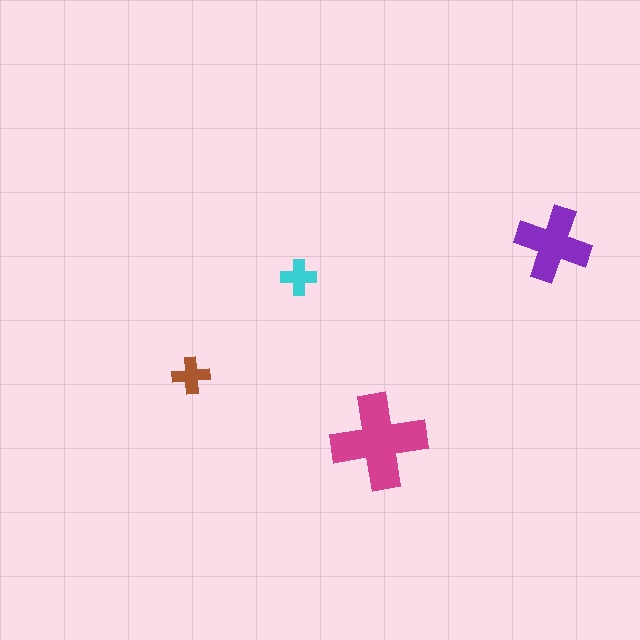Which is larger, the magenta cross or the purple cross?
The magenta one.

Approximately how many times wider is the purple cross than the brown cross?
About 2 times wider.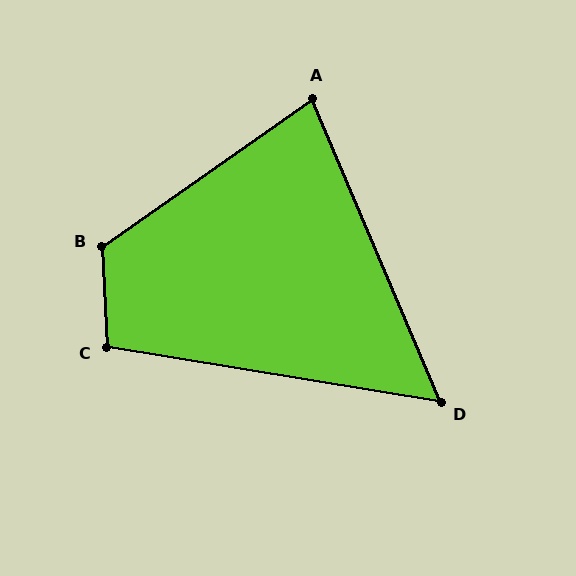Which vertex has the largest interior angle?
B, at approximately 122 degrees.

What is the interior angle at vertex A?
Approximately 78 degrees (acute).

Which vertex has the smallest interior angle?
D, at approximately 58 degrees.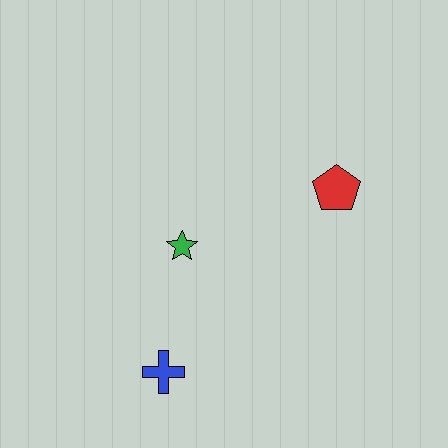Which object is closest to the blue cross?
The green star is closest to the blue cross.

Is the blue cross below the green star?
Yes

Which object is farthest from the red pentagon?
The blue cross is farthest from the red pentagon.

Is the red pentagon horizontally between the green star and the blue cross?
No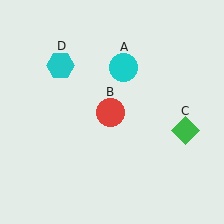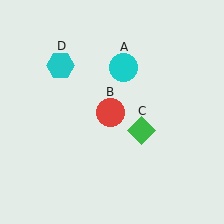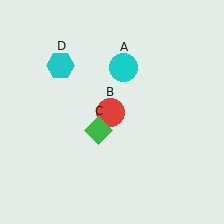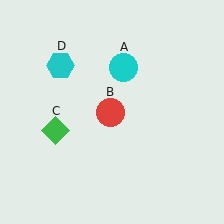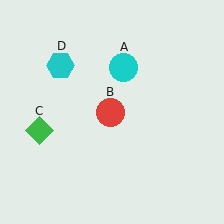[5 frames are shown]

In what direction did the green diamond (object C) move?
The green diamond (object C) moved left.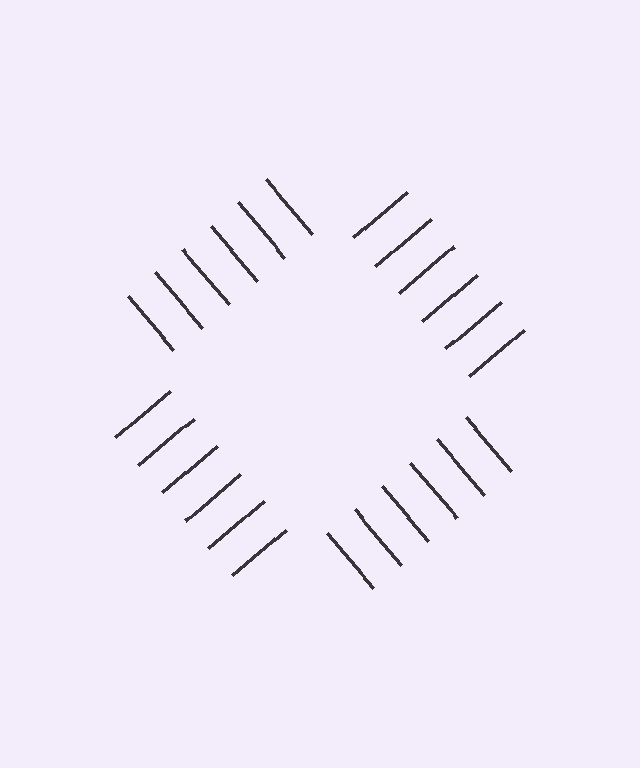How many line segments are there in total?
24 — 6 along each of the 4 edges.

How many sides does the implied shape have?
4 sides — the line-ends trace a square.